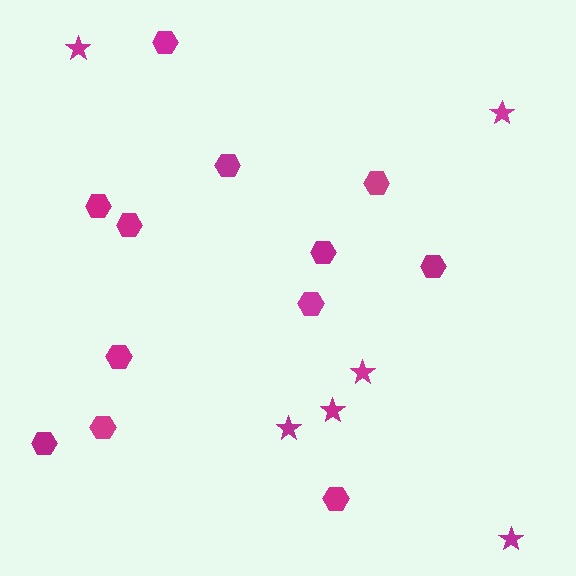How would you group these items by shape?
There are 2 groups: one group of hexagons (12) and one group of stars (6).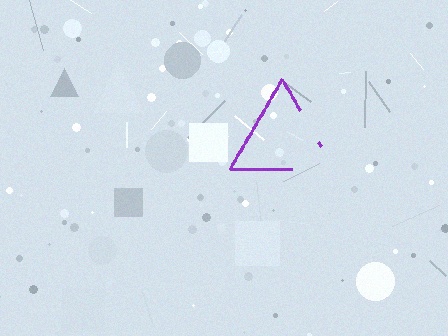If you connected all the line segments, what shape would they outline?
They would outline a triangle.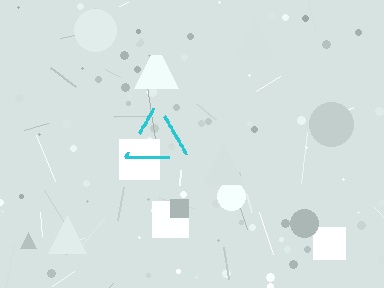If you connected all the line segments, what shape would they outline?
They would outline a triangle.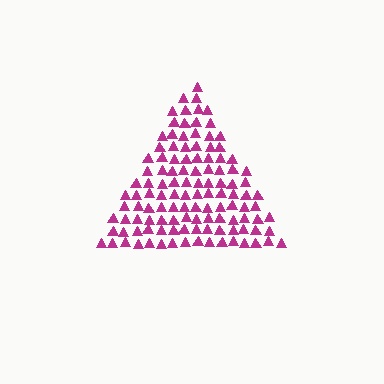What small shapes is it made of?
It is made of small triangles.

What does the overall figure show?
The overall figure shows a triangle.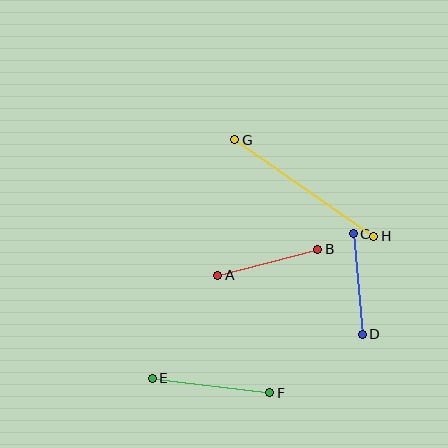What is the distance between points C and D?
The distance is approximately 101 pixels.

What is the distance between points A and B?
The distance is approximately 104 pixels.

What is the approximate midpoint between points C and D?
The midpoint is at approximately (358, 284) pixels.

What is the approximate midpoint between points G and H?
The midpoint is at approximately (304, 188) pixels.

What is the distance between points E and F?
The distance is approximately 118 pixels.